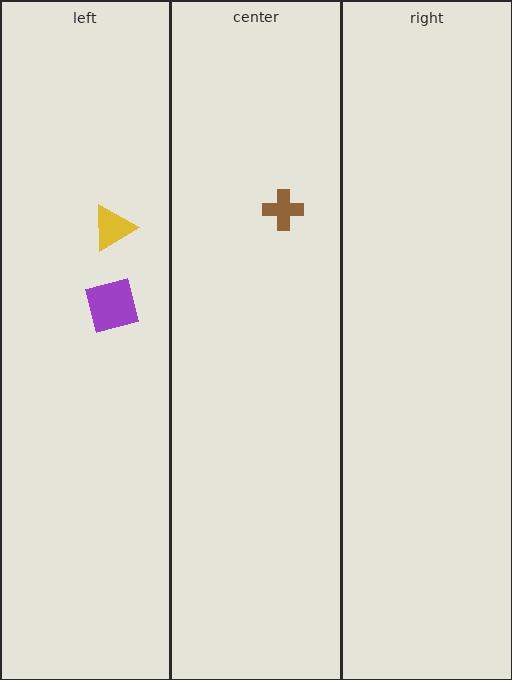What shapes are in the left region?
The yellow triangle, the purple square.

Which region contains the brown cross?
The center region.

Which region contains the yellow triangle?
The left region.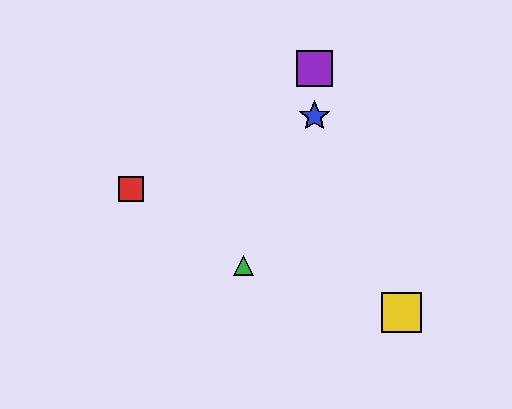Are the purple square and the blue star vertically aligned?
Yes, both are at x≈315.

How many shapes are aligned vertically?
2 shapes (the blue star, the purple square) are aligned vertically.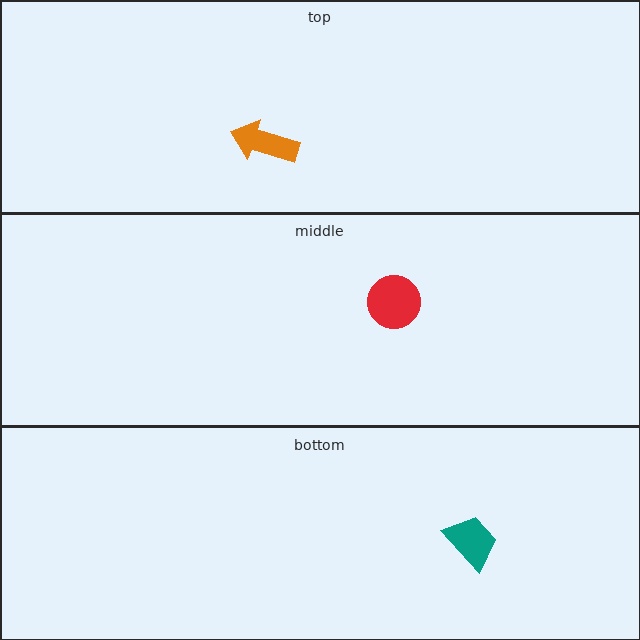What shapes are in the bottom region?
The teal trapezoid.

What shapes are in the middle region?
The red circle.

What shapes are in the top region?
The orange arrow.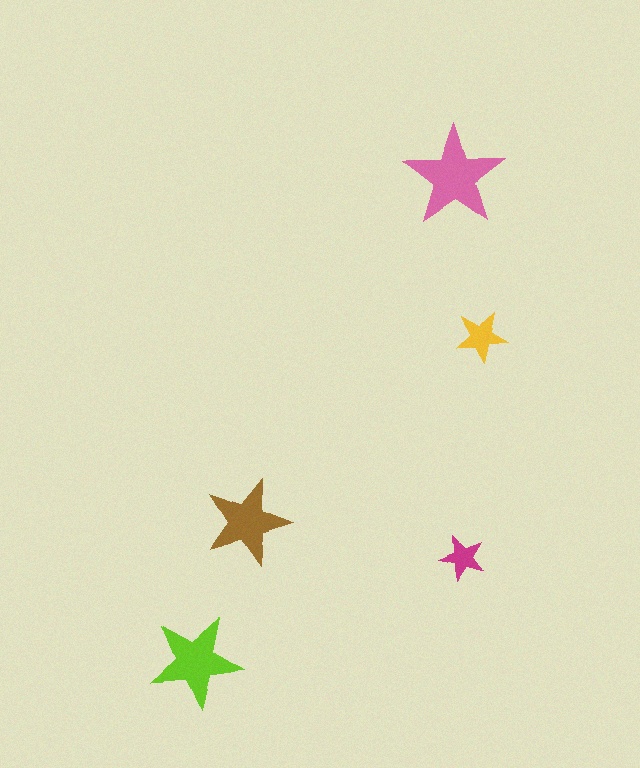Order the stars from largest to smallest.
the pink one, the lime one, the brown one, the yellow one, the magenta one.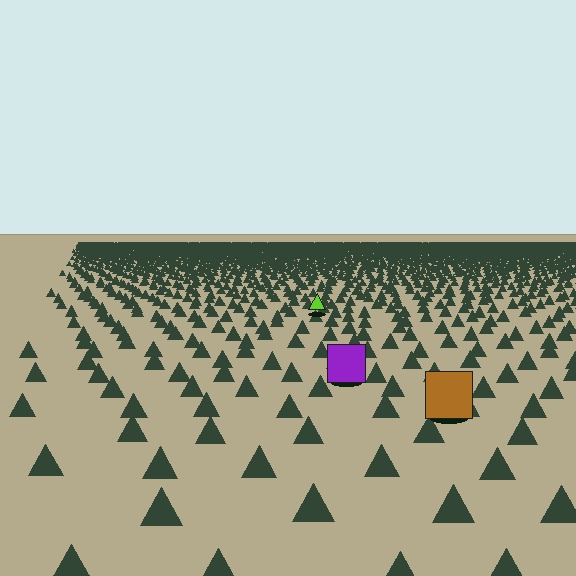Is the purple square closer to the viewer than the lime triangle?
Yes. The purple square is closer — you can tell from the texture gradient: the ground texture is coarser near it.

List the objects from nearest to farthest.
From nearest to farthest: the brown square, the purple square, the lime triangle.